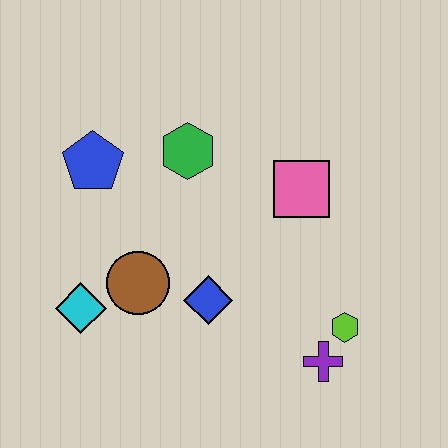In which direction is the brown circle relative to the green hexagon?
The brown circle is below the green hexagon.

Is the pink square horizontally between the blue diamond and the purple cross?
Yes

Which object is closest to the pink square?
The green hexagon is closest to the pink square.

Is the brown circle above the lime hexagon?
Yes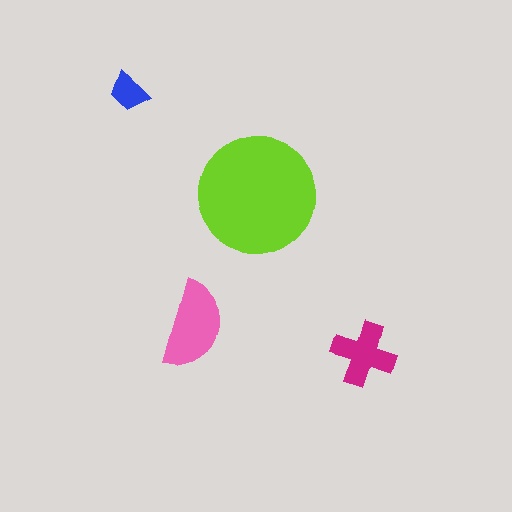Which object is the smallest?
The blue trapezoid.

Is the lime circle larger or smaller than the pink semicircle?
Larger.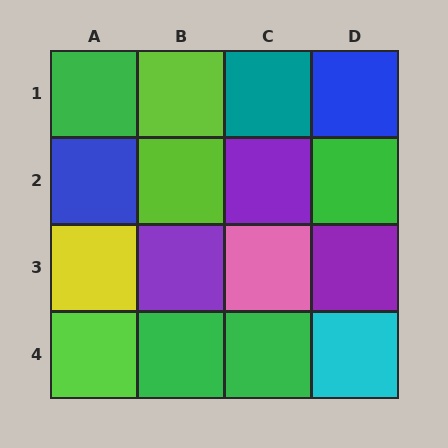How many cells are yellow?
1 cell is yellow.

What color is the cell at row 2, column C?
Purple.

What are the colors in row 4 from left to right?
Lime, green, green, cyan.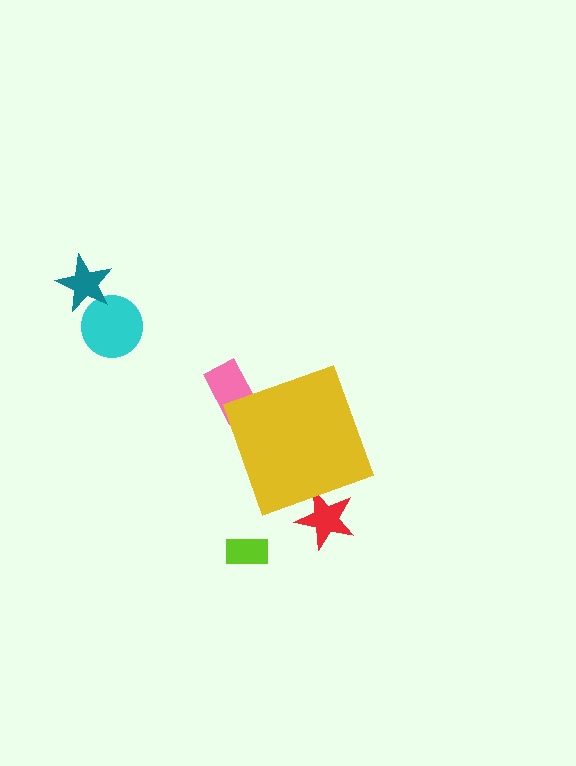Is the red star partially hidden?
Yes, the red star is partially hidden behind the yellow diamond.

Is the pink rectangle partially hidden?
Yes, the pink rectangle is partially hidden behind the yellow diamond.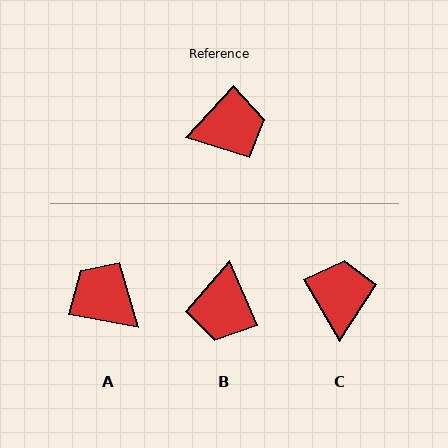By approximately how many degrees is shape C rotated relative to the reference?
Approximately 73 degrees counter-clockwise.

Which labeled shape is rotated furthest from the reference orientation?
A, about 122 degrees away.